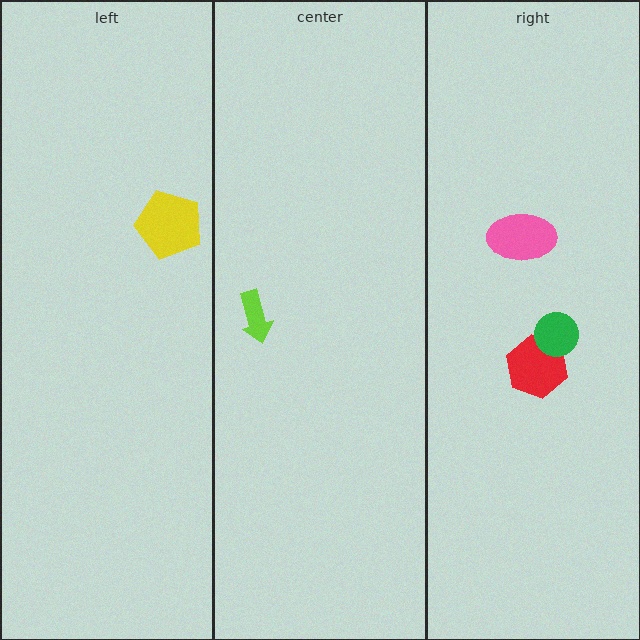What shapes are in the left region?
The yellow pentagon.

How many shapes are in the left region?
1.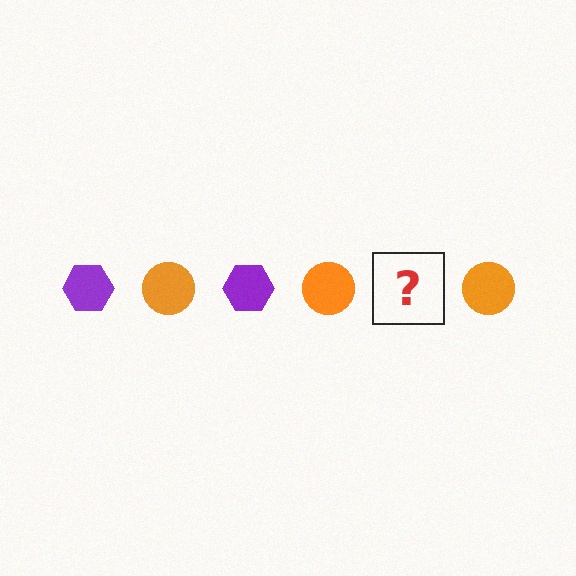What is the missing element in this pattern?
The missing element is a purple hexagon.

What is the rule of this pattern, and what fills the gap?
The rule is that the pattern alternates between purple hexagon and orange circle. The gap should be filled with a purple hexagon.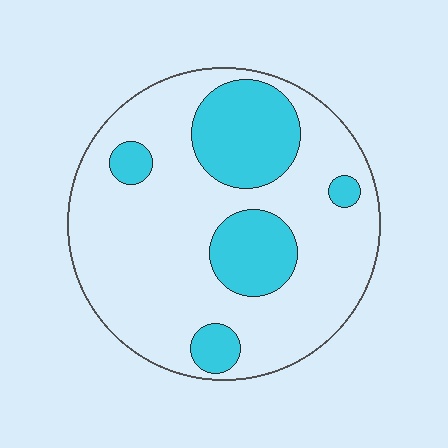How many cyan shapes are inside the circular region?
5.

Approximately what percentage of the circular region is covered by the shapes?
Approximately 25%.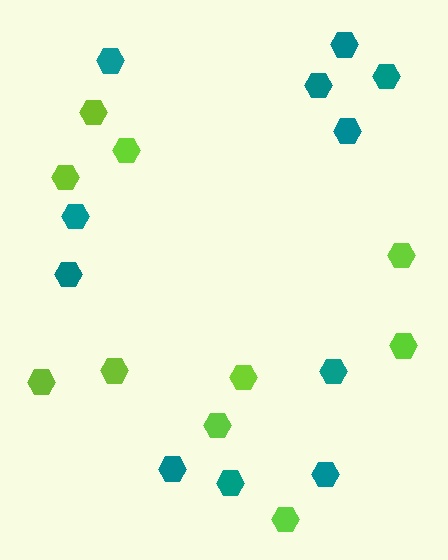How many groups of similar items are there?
There are 2 groups: one group of teal hexagons (11) and one group of lime hexagons (10).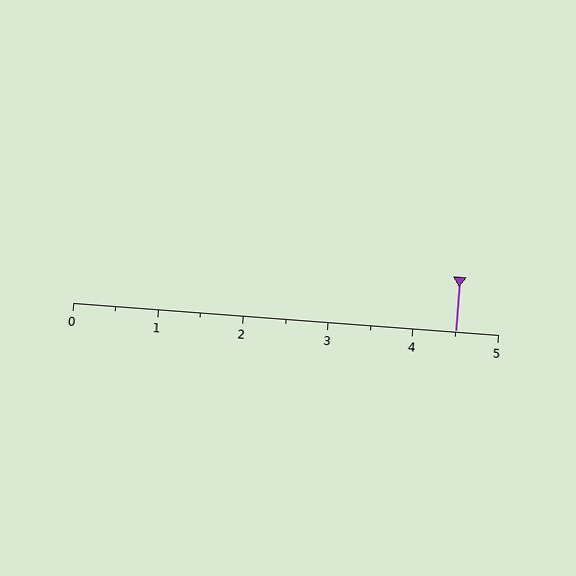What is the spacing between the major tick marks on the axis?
The major ticks are spaced 1 apart.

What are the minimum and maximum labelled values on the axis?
The axis runs from 0 to 5.